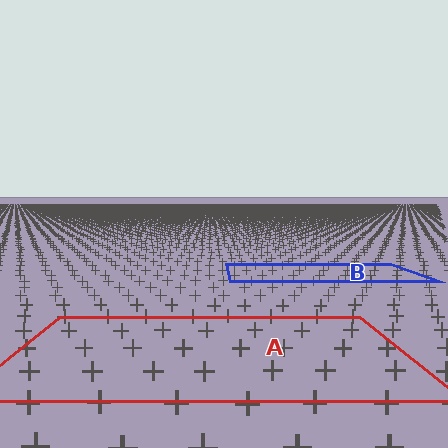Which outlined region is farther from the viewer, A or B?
Region B is farther from the viewer — the texture elements inside it appear smaller and more densely packed.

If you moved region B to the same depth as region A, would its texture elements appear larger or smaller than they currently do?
They would appear larger. At a closer depth, the same texture elements are projected at a bigger on-screen size.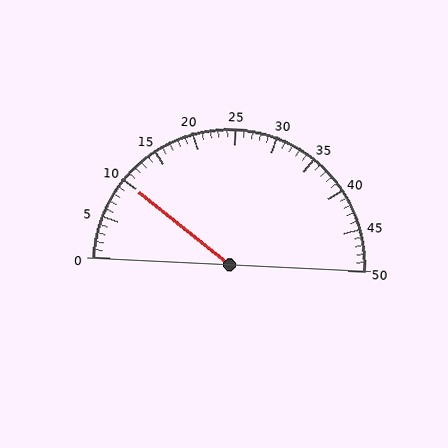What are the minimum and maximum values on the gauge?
The gauge ranges from 0 to 50.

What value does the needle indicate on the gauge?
The needle indicates approximately 10.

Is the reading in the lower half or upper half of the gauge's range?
The reading is in the lower half of the range (0 to 50).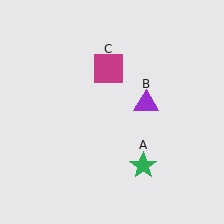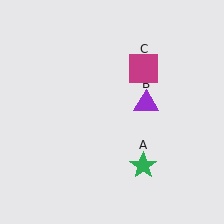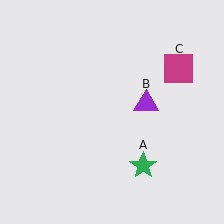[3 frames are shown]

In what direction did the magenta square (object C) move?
The magenta square (object C) moved right.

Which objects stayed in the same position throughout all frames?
Green star (object A) and purple triangle (object B) remained stationary.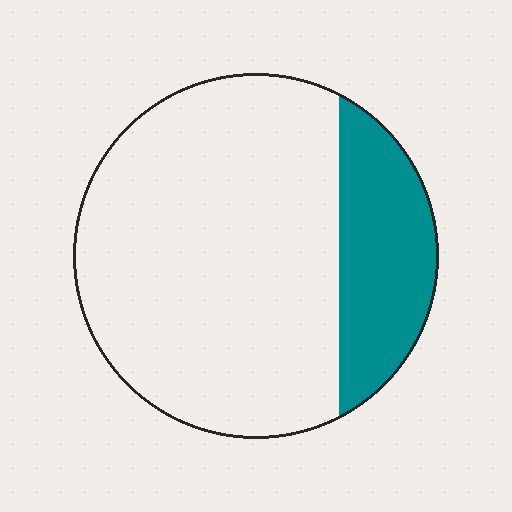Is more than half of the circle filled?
No.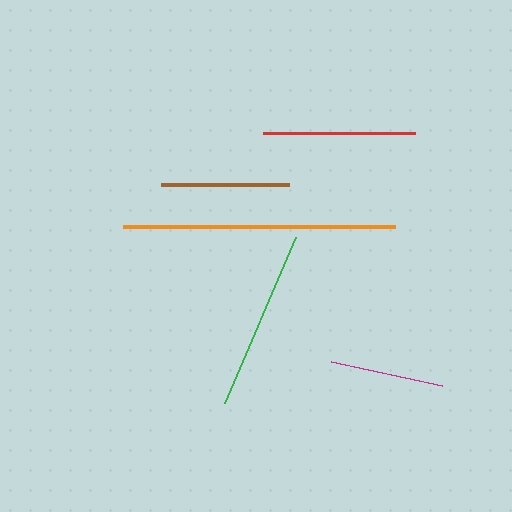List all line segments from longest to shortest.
From longest to shortest: orange, green, red, brown, magenta.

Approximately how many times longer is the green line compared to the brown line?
The green line is approximately 1.4 times the length of the brown line.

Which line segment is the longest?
The orange line is the longest at approximately 272 pixels.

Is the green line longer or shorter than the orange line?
The orange line is longer than the green line.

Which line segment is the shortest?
The magenta line is the shortest at approximately 114 pixels.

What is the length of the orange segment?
The orange segment is approximately 272 pixels long.